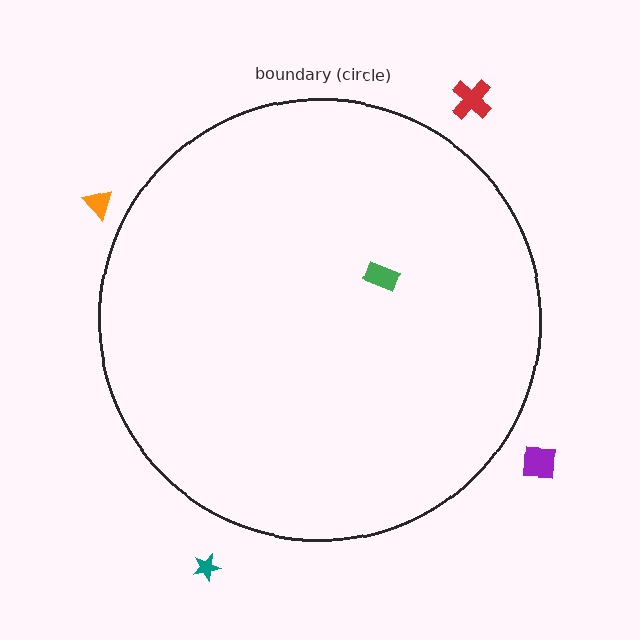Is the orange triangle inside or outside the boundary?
Outside.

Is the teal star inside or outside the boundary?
Outside.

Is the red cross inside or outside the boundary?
Outside.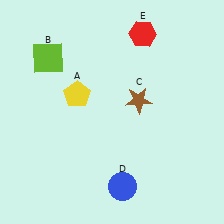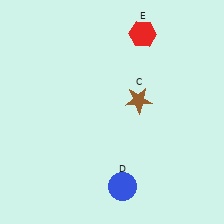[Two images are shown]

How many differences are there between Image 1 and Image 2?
There are 2 differences between the two images.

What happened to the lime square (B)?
The lime square (B) was removed in Image 2. It was in the top-left area of Image 1.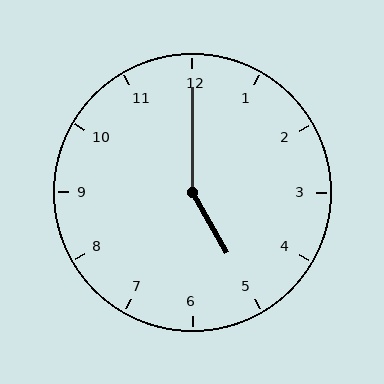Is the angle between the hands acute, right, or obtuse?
It is obtuse.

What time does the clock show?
5:00.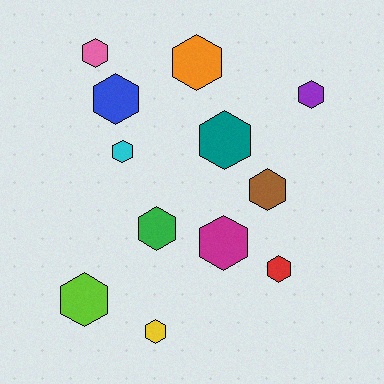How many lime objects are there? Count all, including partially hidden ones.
There is 1 lime object.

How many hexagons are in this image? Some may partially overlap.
There are 12 hexagons.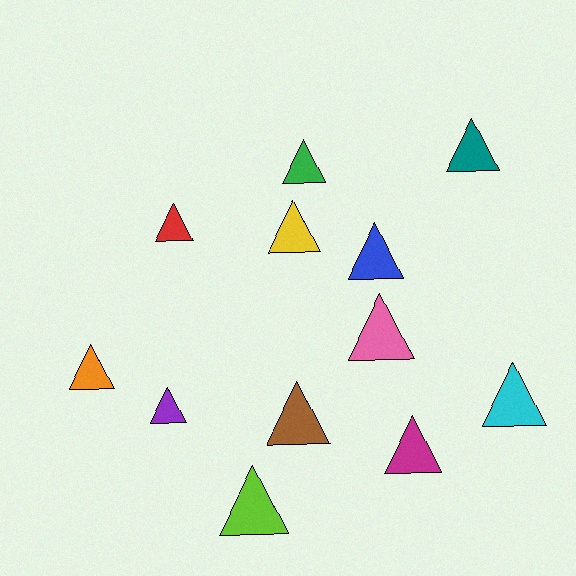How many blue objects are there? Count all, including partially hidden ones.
There is 1 blue object.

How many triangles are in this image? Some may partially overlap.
There are 12 triangles.